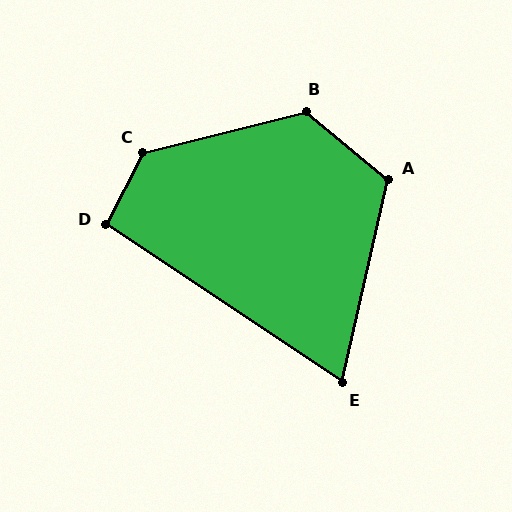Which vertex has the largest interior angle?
C, at approximately 131 degrees.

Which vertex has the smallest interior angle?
E, at approximately 69 degrees.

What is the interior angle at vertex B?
Approximately 126 degrees (obtuse).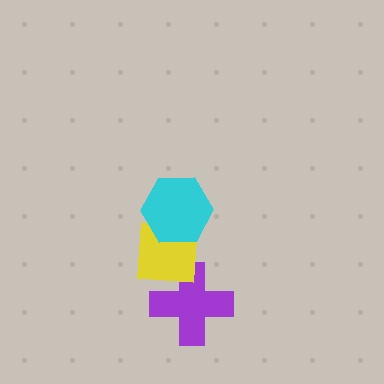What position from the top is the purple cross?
The purple cross is 3rd from the top.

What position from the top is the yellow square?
The yellow square is 2nd from the top.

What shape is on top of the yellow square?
The cyan hexagon is on top of the yellow square.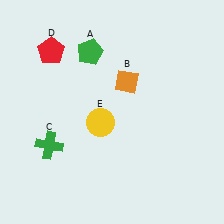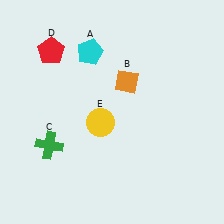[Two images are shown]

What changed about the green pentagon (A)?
In Image 1, A is green. In Image 2, it changed to cyan.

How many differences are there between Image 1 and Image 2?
There is 1 difference between the two images.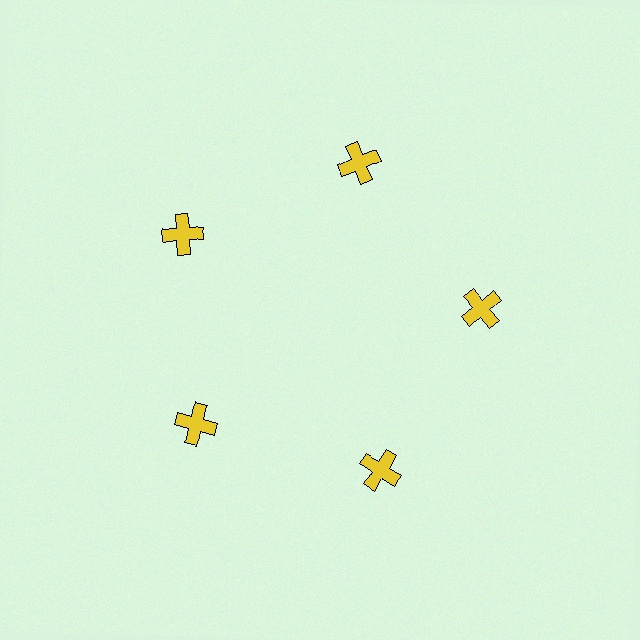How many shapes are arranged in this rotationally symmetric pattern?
There are 5 shapes, arranged in 5 groups of 1.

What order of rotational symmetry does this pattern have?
This pattern has 5-fold rotational symmetry.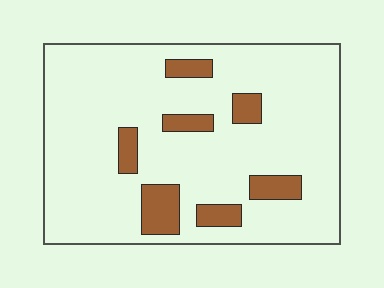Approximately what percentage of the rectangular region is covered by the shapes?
Approximately 15%.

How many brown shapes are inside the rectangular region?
7.